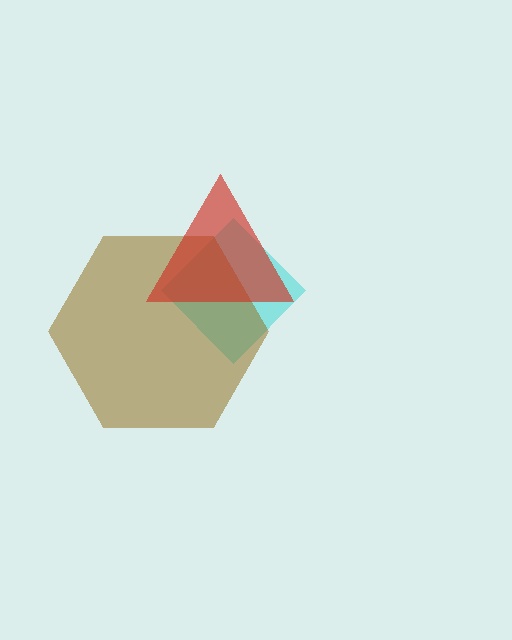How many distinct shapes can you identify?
There are 3 distinct shapes: a cyan diamond, a brown hexagon, a red triangle.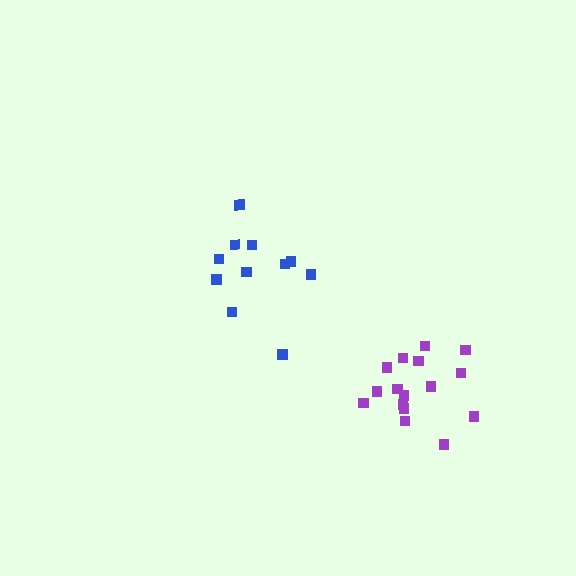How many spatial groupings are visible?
There are 2 spatial groupings.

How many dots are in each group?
Group 1: 11 dots, Group 2: 16 dots (27 total).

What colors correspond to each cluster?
The clusters are colored: blue, purple.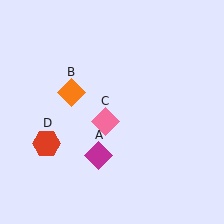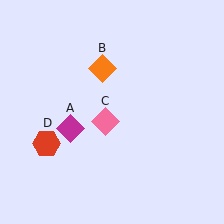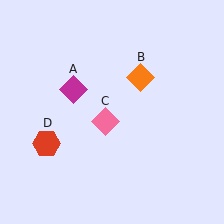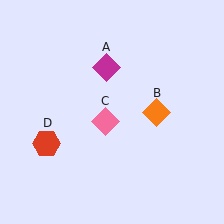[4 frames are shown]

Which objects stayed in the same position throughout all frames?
Pink diamond (object C) and red hexagon (object D) remained stationary.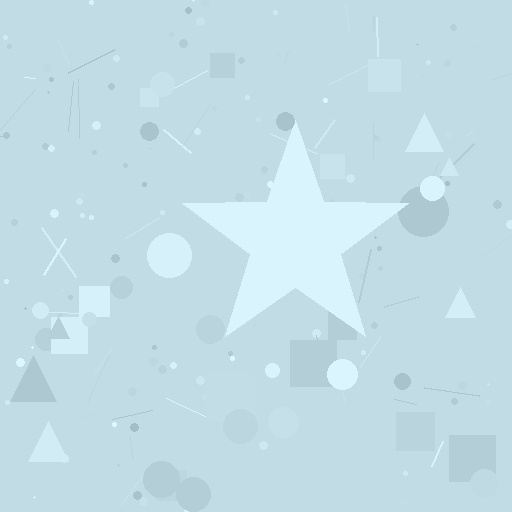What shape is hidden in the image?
A star is hidden in the image.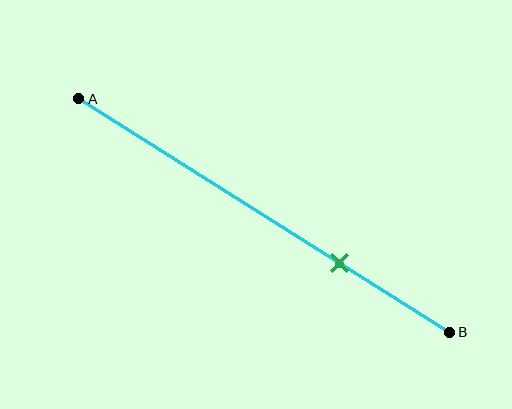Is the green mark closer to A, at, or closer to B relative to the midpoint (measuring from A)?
The green mark is closer to point B than the midpoint of segment AB.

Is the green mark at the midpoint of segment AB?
No, the mark is at about 70% from A, not at the 50% midpoint.